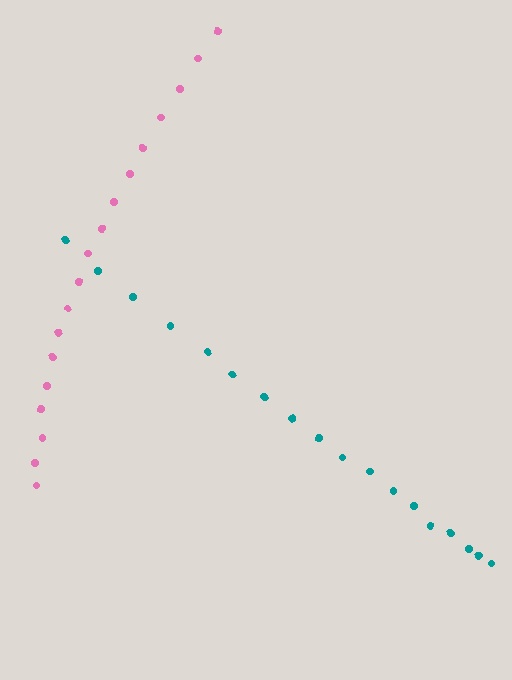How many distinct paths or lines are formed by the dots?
There are 2 distinct paths.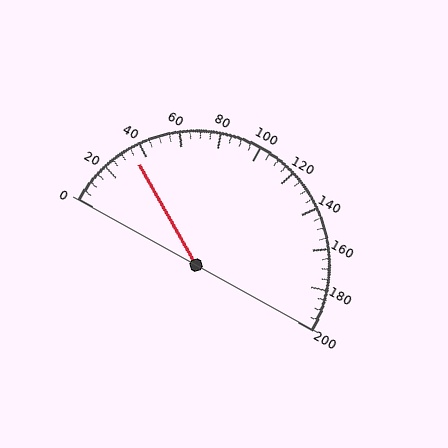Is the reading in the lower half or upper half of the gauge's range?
The reading is in the lower half of the range (0 to 200).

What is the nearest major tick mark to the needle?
The nearest major tick mark is 40.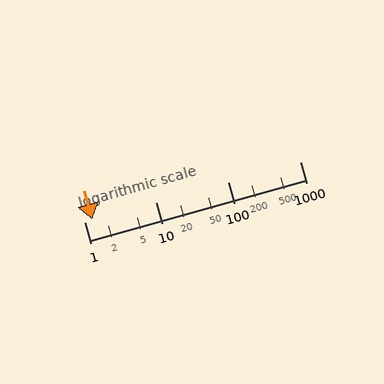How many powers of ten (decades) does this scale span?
The scale spans 3 decades, from 1 to 1000.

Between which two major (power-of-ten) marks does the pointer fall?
The pointer is between 1 and 10.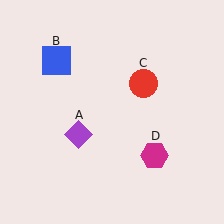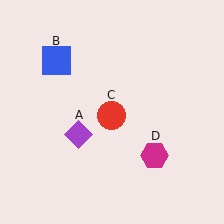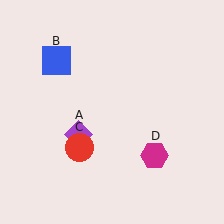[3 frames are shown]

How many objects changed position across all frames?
1 object changed position: red circle (object C).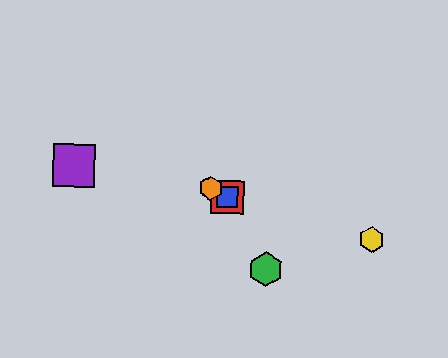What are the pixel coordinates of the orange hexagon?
The orange hexagon is at (210, 188).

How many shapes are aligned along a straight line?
3 shapes (the red square, the blue square, the orange hexagon) are aligned along a straight line.